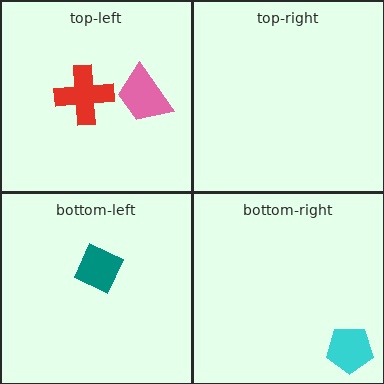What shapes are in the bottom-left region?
The teal diamond.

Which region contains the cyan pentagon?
The bottom-right region.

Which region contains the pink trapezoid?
The top-left region.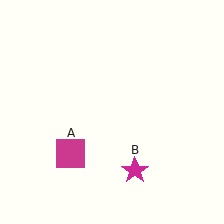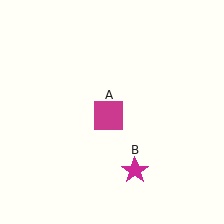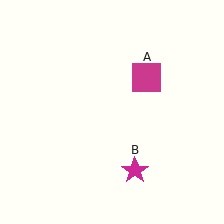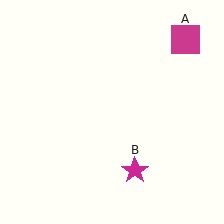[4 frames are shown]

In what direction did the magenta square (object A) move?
The magenta square (object A) moved up and to the right.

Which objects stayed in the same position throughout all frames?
Magenta star (object B) remained stationary.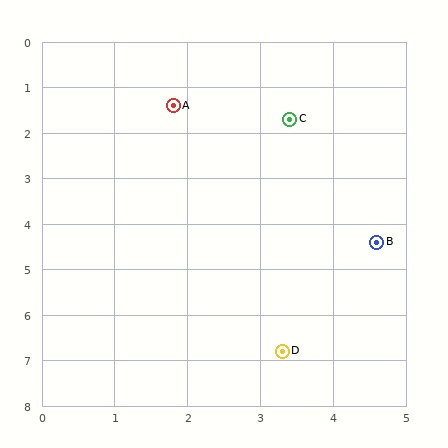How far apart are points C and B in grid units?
Points C and B are about 3.0 grid units apart.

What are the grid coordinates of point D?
Point D is at approximately (3.3, 6.8).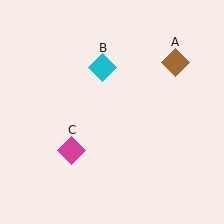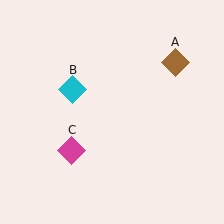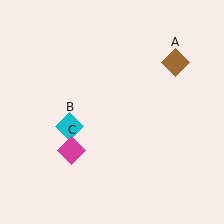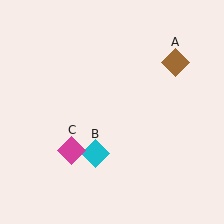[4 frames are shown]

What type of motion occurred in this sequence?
The cyan diamond (object B) rotated counterclockwise around the center of the scene.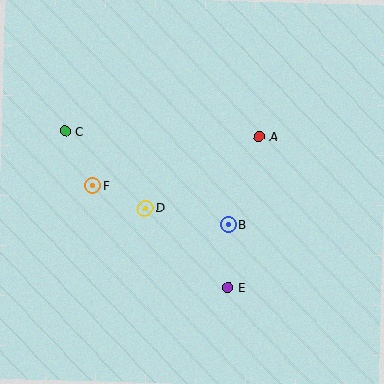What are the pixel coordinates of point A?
Point A is at (259, 136).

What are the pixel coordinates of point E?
Point E is at (228, 288).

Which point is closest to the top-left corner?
Point C is closest to the top-left corner.